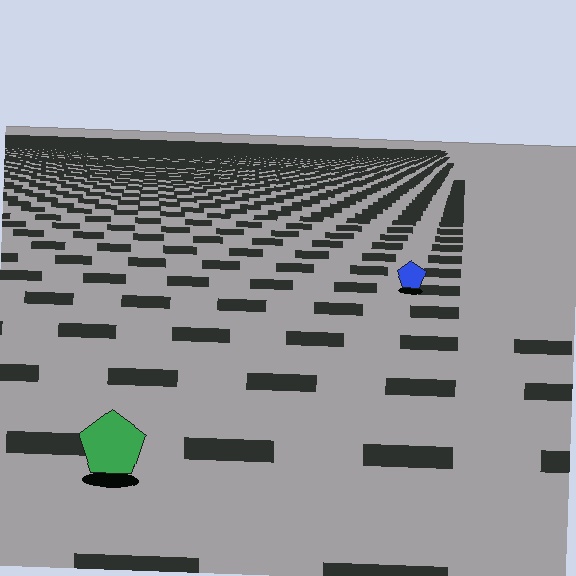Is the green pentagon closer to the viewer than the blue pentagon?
Yes. The green pentagon is closer — you can tell from the texture gradient: the ground texture is coarser near it.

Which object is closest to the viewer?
The green pentagon is closest. The texture marks near it are larger and more spread out.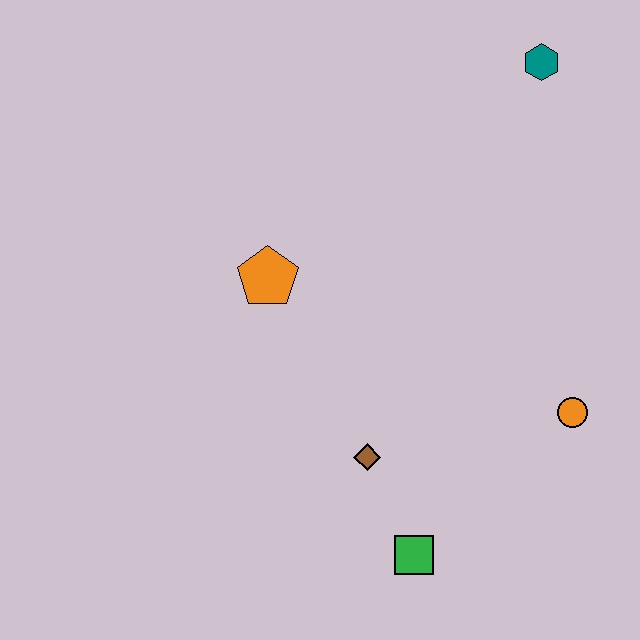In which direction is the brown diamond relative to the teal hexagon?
The brown diamond is below the teal hexagon.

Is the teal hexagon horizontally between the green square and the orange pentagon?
No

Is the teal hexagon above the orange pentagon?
Yes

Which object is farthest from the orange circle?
The teal hexagon is farthest from the orange circle.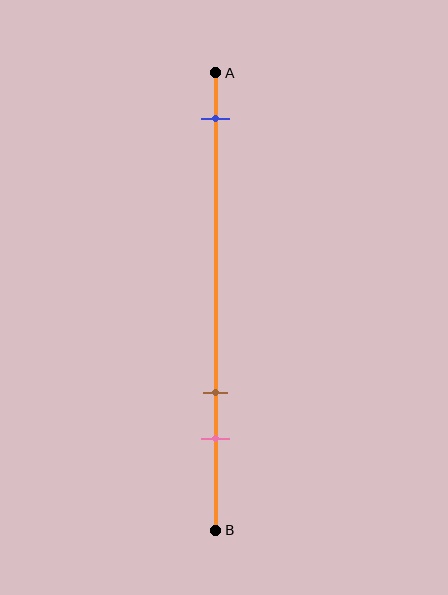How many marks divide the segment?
There are 3 marks dividing the segment.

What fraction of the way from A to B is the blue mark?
The blue mark is approximately 10% (0.1) of the way from A to B.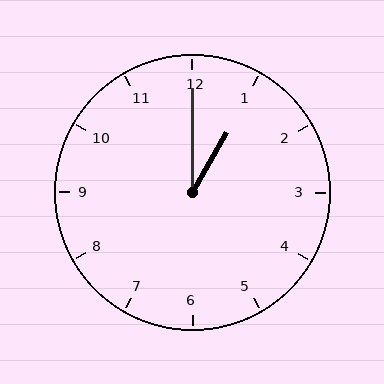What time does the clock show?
1:00.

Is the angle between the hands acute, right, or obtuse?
It is acute.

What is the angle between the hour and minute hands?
Approximately 30 degrees.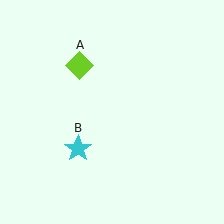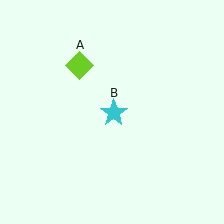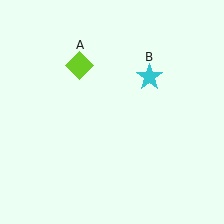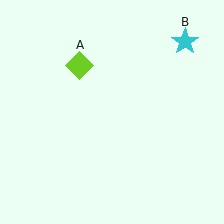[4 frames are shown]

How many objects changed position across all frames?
1 object changed position: cyan star (object B).